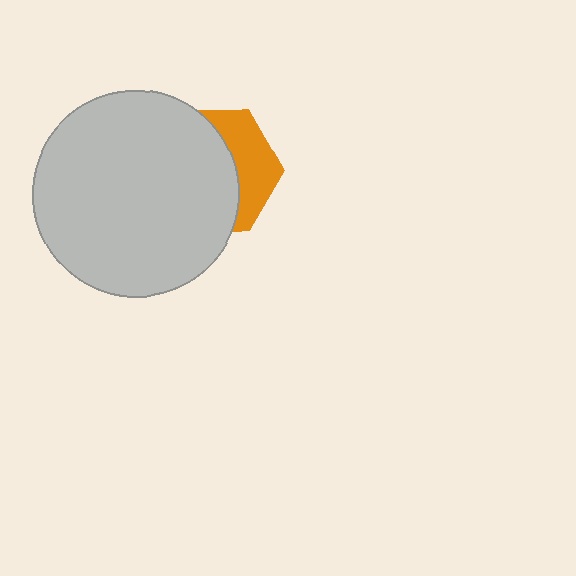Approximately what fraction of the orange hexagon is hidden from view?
Roughly 65% of the orange hexagon is hidden behind the light gray circle.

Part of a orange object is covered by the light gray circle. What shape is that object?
It is a hexagon.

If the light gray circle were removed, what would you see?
You would see the complete orange hexagon.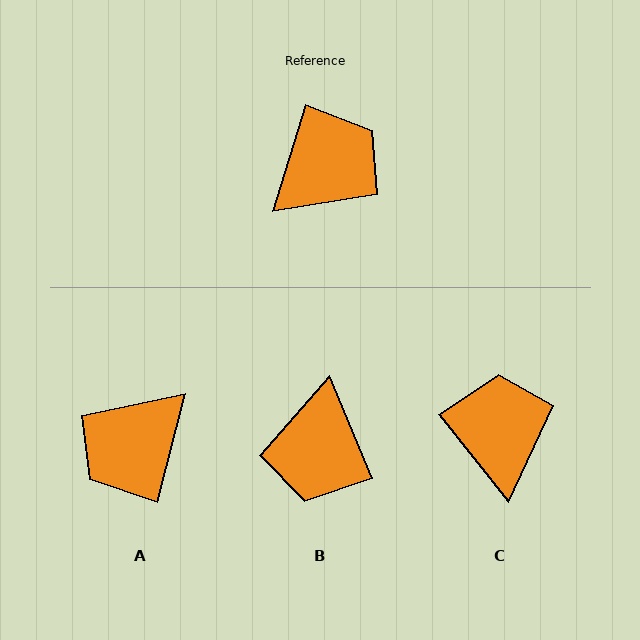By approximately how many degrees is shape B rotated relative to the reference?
Approximately 140 degrees clockwise.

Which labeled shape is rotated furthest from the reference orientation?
A, about 177 degrees away.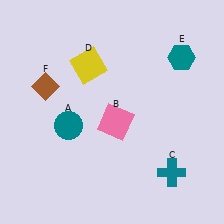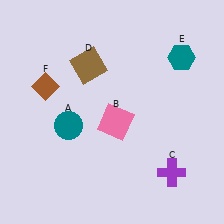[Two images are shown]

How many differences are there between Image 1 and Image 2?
There are 2 differences between the two images.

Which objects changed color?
C changed from teal to purple. D changed from yellow to brown.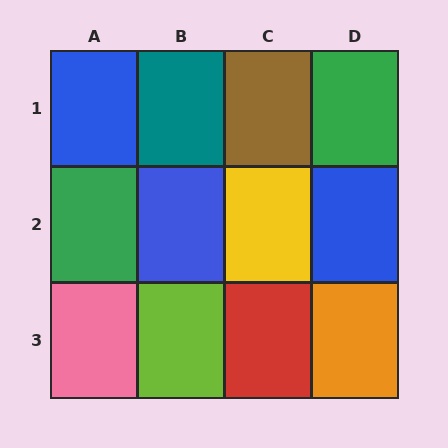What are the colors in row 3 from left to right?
Pink, lime, red, orange.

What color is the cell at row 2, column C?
Yellow.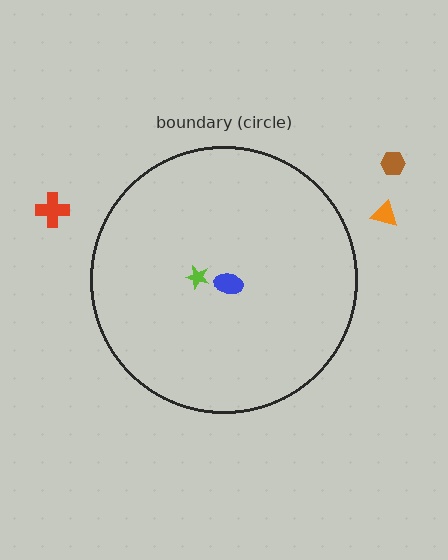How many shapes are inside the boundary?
2 inside, 3 outside.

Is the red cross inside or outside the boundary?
Outside.